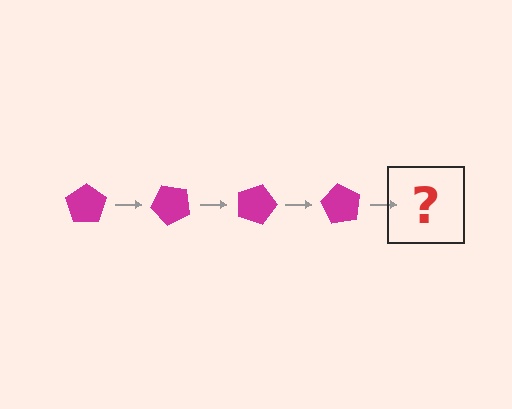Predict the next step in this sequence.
The next step is a magenta pentagon rotated 180 degrees.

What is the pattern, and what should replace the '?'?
The pattern is that the pentagon rotates 45 degrees each step. The '?' should be a magenta pentagon rotated 180 degrees.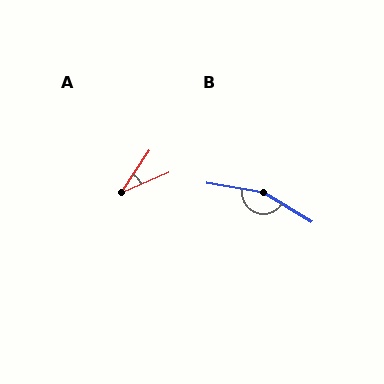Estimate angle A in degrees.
Approximately 33 degrees.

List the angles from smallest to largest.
A (33°), B (158°).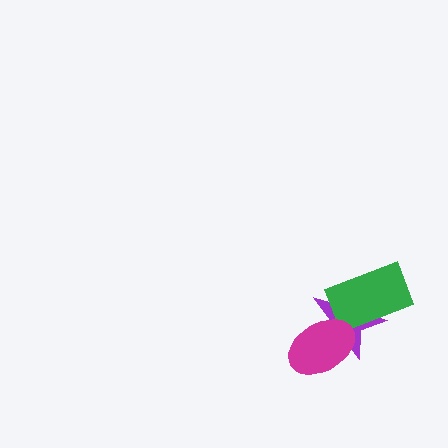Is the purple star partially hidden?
Yes, it is partially covered by another shape.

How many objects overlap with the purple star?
2 objects overlap with the purple star.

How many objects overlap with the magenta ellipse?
1 object overlaps with the magenta ellipse.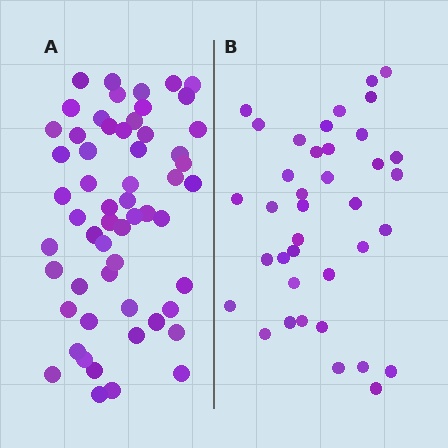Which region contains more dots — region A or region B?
Region A (the left region) has more dots.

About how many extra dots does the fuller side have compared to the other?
Region A has approximately 20 more dots than region B.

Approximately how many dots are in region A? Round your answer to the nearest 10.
About 60 dots. (The exact count is 57, which rounds to 60.)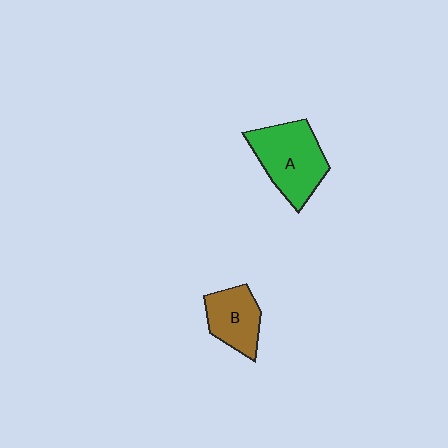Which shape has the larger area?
Shape A (green).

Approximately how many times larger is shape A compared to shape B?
Approximately 1.5 times.